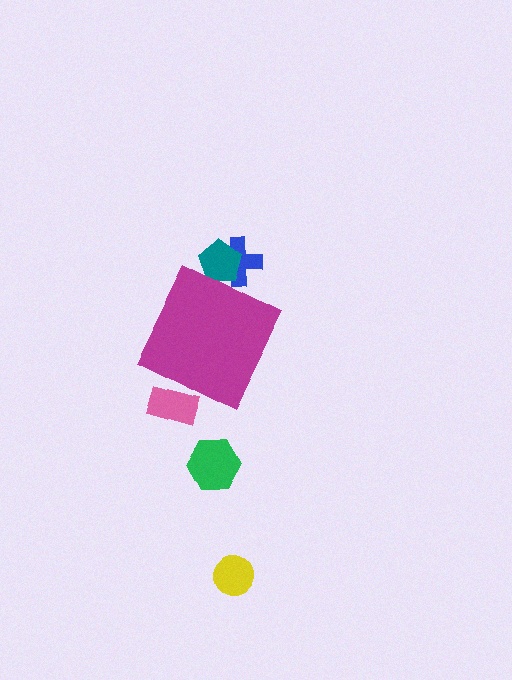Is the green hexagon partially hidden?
No, the green hexagon is fully visible.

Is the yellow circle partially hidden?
No, the yellow circle is fully visible.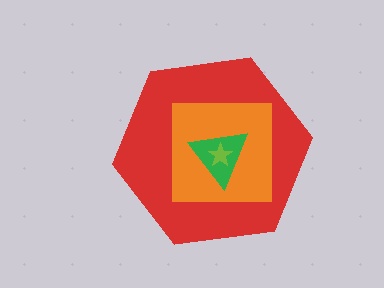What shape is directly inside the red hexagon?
The orange square.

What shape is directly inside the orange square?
The green triangle.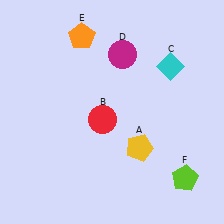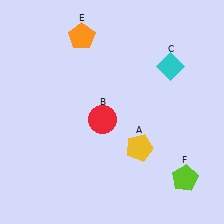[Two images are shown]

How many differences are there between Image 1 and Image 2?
There is 1 difference between the two images.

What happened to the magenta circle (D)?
The magenta circle (D) was removed in Image 2. It was in the top-right area of Image 1.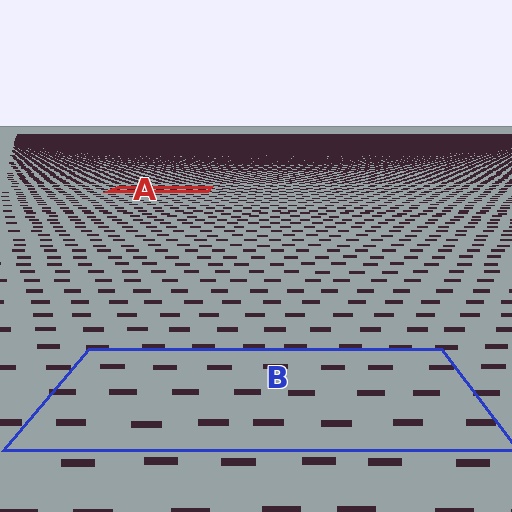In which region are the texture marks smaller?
The texture marks are smaller in region A, because it is farther away.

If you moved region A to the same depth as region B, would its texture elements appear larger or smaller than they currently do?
They would appear larger. At a closer depth, the same texture elements are projected at a bigger on-screen size.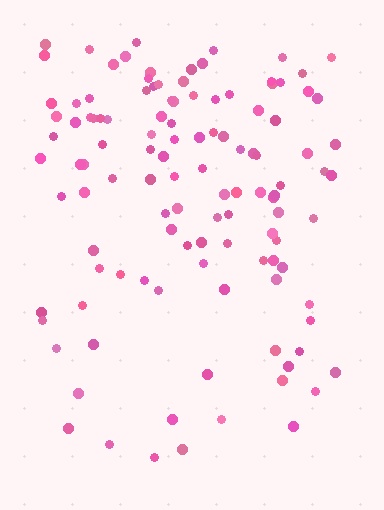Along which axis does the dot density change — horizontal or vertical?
Vertical.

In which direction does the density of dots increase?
From bottom to top, with the top side densest.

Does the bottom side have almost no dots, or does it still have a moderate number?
Still a moderate number, just noticeably fewer than the top.